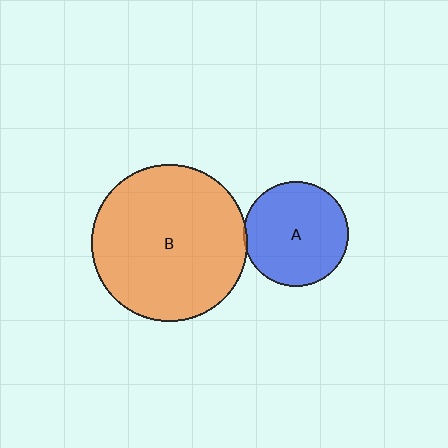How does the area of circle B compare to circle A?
Approximately 2.3 times.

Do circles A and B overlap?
Yes.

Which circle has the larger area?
Circle B (orange).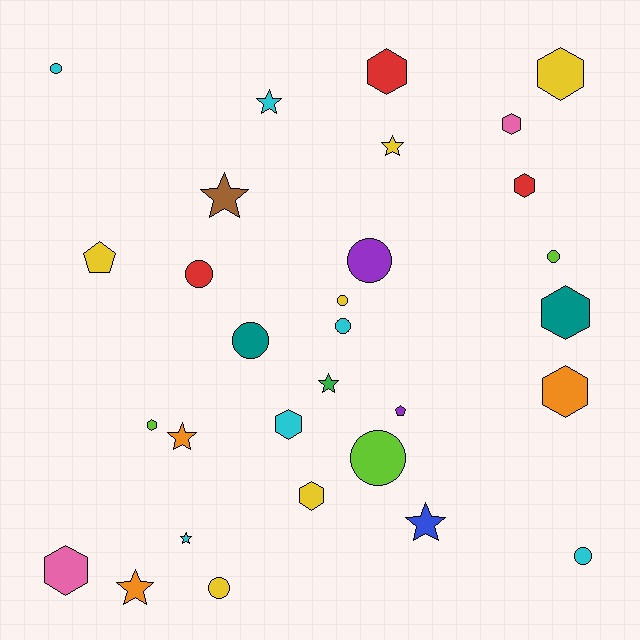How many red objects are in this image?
There are 3 red objects.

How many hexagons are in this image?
There are 10 hexagons.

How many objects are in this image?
There are 30 objects.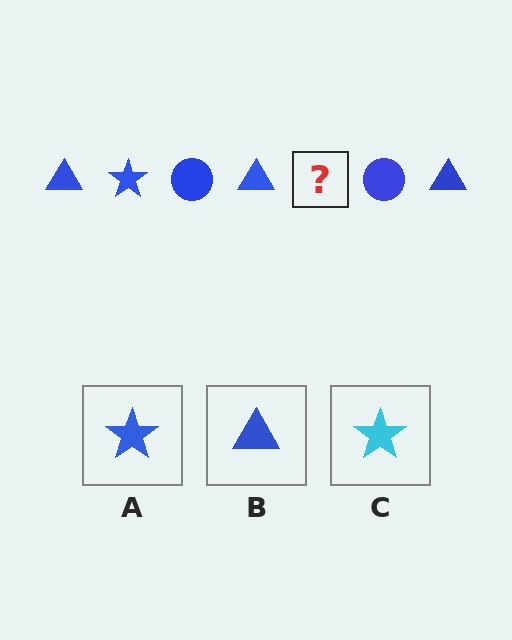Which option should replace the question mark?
Option A.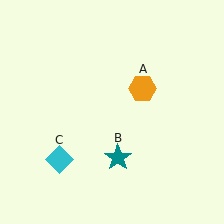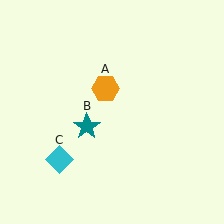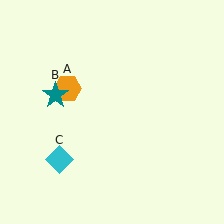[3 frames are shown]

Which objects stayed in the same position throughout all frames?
Cyan diamond (object C) remained stationary.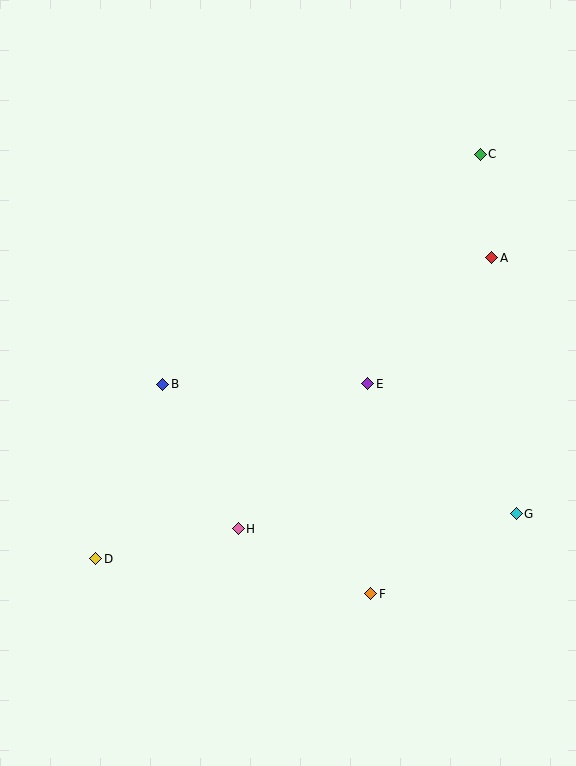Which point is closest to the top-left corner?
Point B is closest to the top-left corner.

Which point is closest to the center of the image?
Point E at (368, 384) is closest to the center.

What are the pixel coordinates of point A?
Point A is at (492, 258).